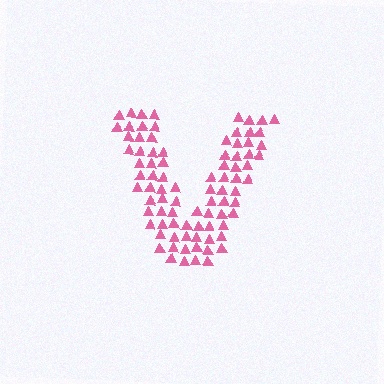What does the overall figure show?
The overall figure shows the letter V.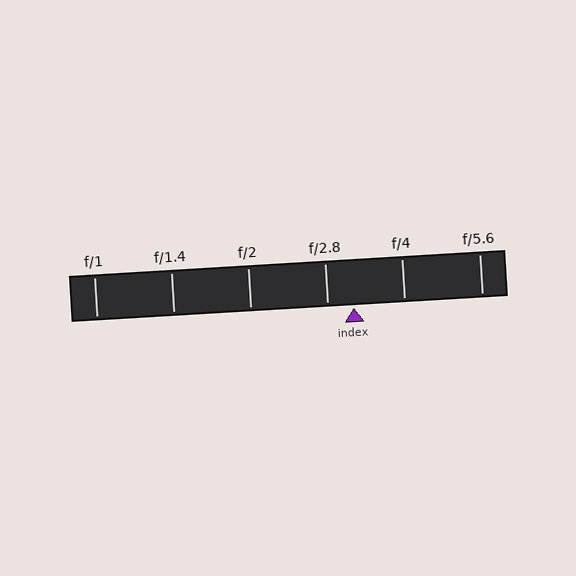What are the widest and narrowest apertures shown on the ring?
The widest aperture shown is f/1 and the narrowest is f/5.6.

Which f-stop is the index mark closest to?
The index mark is closest to f/2.8.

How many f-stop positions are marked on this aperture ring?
There are 6 f-stop positions marked.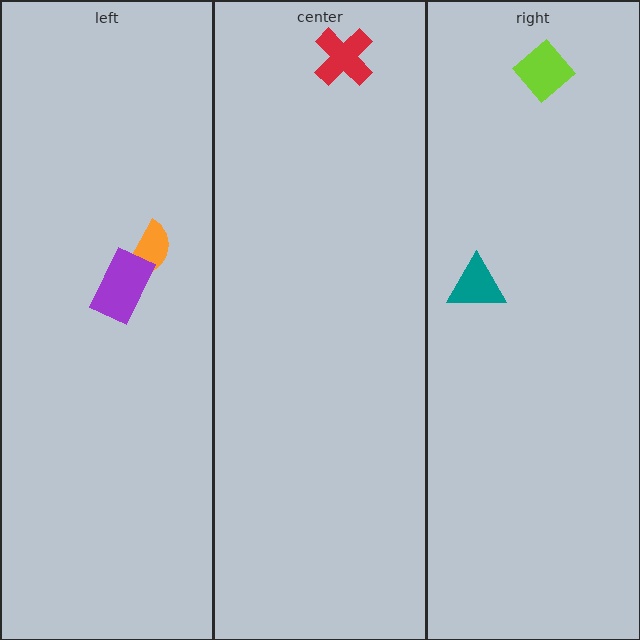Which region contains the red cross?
The center region.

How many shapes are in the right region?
2.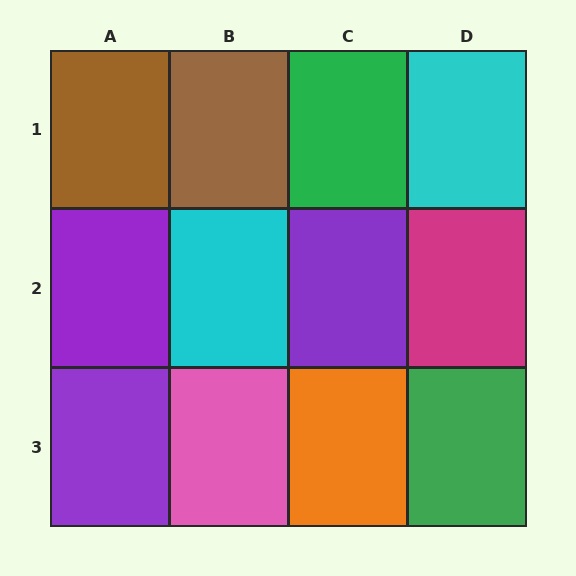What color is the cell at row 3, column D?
Green.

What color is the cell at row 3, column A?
Purple.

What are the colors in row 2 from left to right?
Purple, cyan, purple, magenta.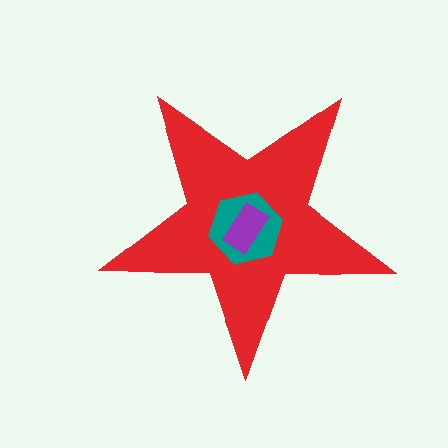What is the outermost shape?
The red star.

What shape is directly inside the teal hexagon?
The purple rectangle.